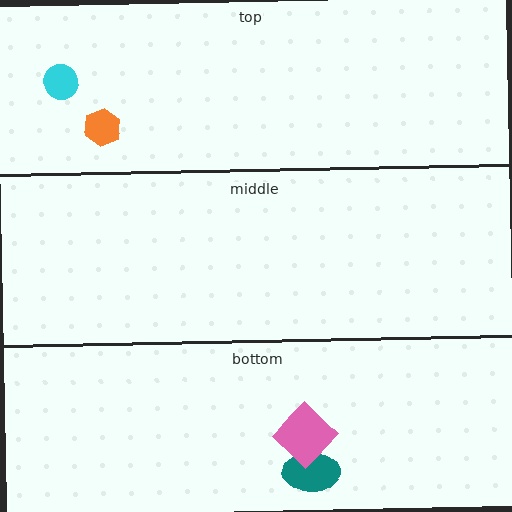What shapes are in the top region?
The orange hexagon, the cyan circle.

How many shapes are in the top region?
2.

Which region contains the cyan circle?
The top region.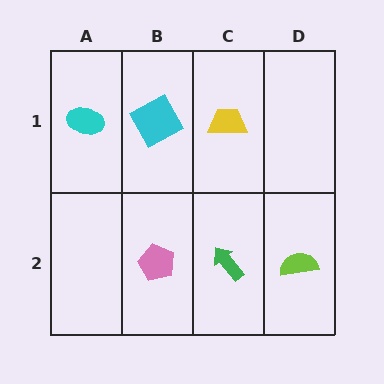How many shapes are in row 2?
3 shapes.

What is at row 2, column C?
A green arrow.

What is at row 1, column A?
A cyan ellipse.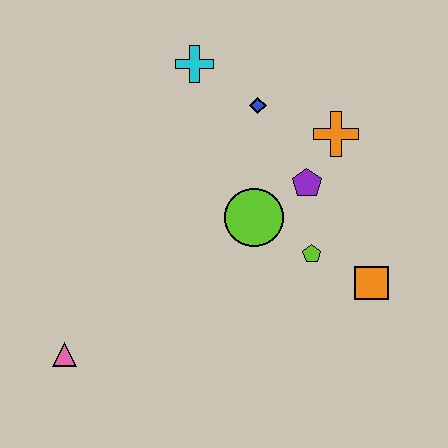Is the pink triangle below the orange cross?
Yes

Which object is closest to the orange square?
The lime pentagon is closest to the orange square.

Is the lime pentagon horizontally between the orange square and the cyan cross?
Yes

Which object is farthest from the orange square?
The pink triangle is farthest from the orange square.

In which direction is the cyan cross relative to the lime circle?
The cyan cross is above the lime circle.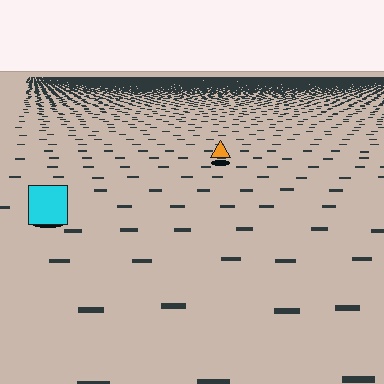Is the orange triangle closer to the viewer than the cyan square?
No. The cyan square is closer — you can tell from the texture gradient: the ground texture is coarser near it.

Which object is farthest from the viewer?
The orange triangle is farthest from the viewer. It appears smaller and the ground texture around it is denser.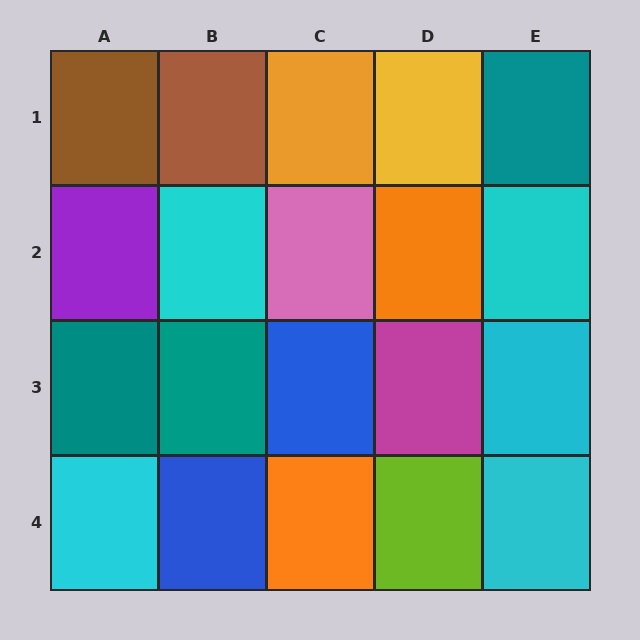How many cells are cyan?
5 cells are cyan.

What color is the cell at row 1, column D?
Yellow.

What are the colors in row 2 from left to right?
Purple, cyan, pink, orange, cyan.